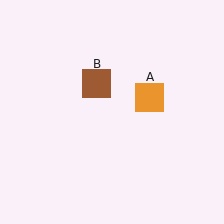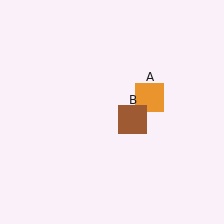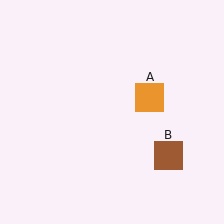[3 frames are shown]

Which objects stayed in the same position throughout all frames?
Orange square (object A) remained stationary.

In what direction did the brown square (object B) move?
The brown square (object B) moved down and to the right.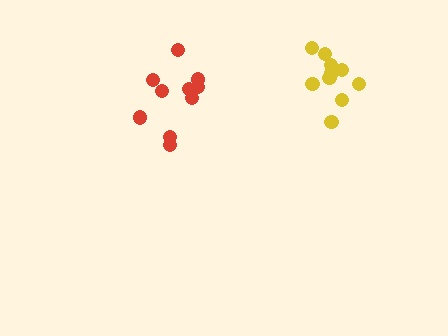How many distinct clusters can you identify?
There are 2 distinct clusters.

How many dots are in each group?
Group 1: 10 dots, Group 2: 10 dots (20 total).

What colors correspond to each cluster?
The clusters are colored: yellow, red.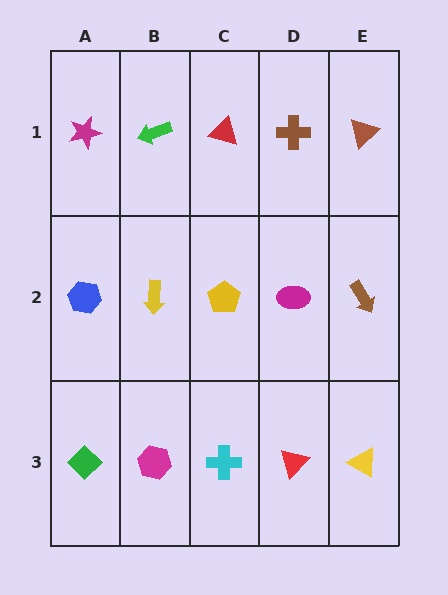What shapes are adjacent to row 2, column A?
A magenta star (row 1, column A), a green diamond (row 3, column A), a yellow arrow (row 2, column B).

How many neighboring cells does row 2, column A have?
3.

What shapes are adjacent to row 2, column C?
A red triangle (row 1, column C), a cyan cross (row 3, column C), a yellow arrow (row 2, column B), a magenta ellipse (row 2, column D).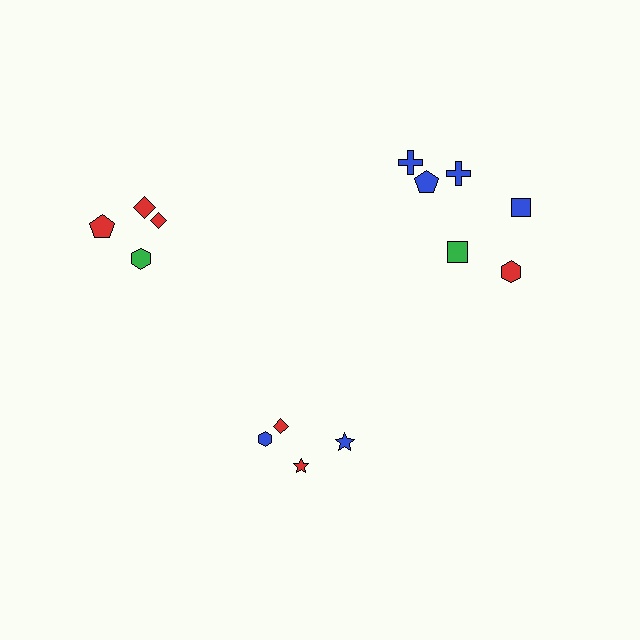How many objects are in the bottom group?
There are 4 objects.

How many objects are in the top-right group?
There are 6 objects.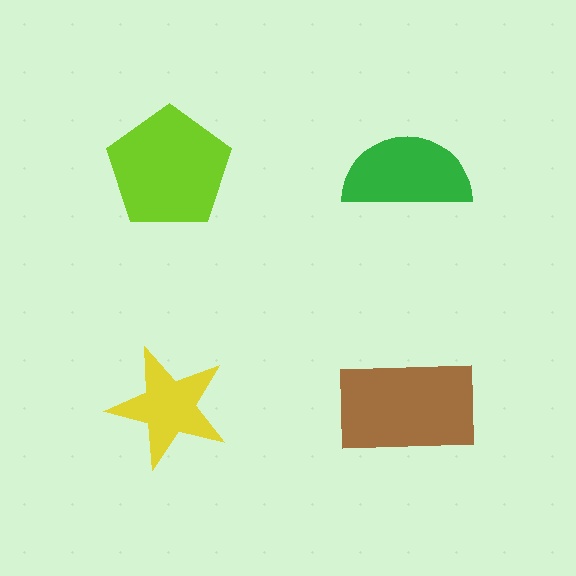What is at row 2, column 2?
A brown rectangle.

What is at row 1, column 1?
A lime pentagon.